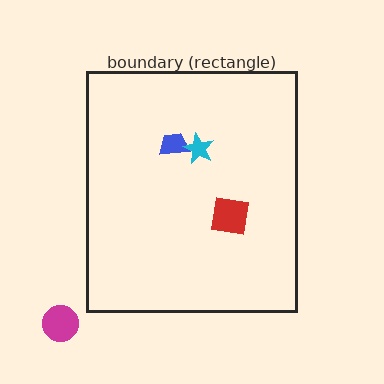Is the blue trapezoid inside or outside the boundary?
Inside.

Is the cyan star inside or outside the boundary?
Inside.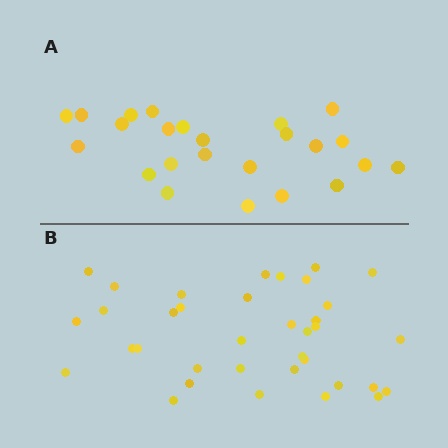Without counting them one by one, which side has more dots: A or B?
Region B (the bottom region) has more dots.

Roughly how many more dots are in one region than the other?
Region B has roughly 12 or so more dots than region A.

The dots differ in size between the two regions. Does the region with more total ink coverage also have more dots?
No. Region A has more total ink coverage because its dots are larger, but region B actually contains more individual dots. Total area can be misleading — the number of items is what matters here.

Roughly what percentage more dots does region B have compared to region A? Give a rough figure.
About 50% more.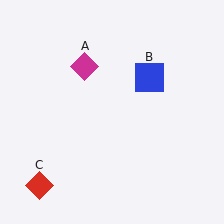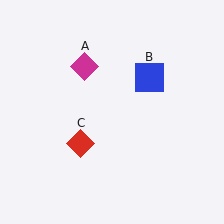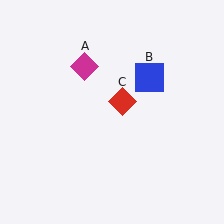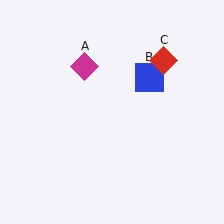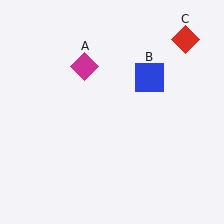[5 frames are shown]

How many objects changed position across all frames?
1 object changed position: red diamond (object C).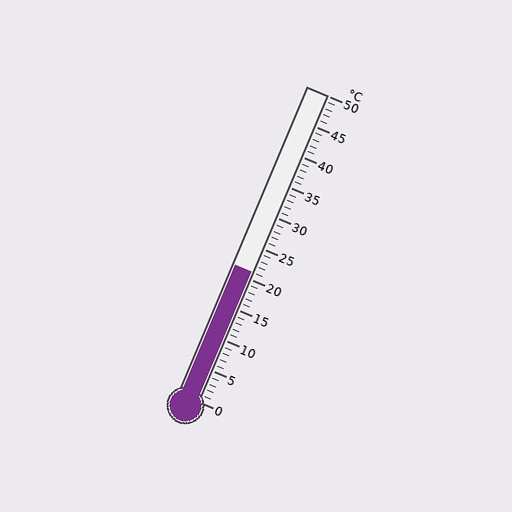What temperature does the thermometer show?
The thermometer shows approximately 21°C.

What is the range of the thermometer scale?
The thermometer scale ranges from 0°C to 50°C.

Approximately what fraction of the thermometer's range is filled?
The thermometer is filled to approximately 40% of its range.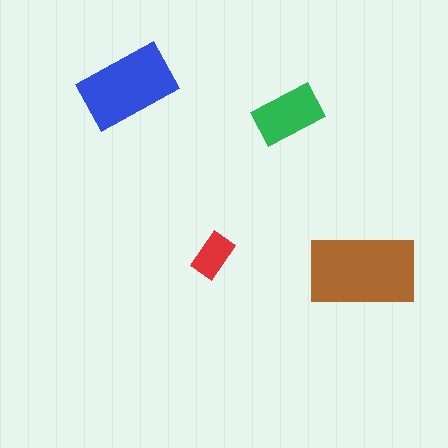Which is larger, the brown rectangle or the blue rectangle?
The brown one.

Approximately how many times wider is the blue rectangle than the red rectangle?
About 2 times wider.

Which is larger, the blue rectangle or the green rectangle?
The blue one.